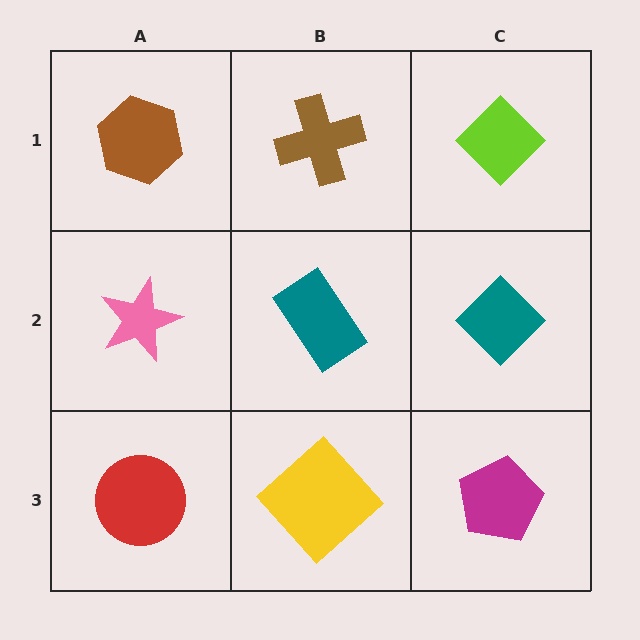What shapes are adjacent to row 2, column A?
A brown hexagon (row 1, column A), a red circle (row 3, column A), a teal rectangle (row 2, column B).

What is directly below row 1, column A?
A pink star.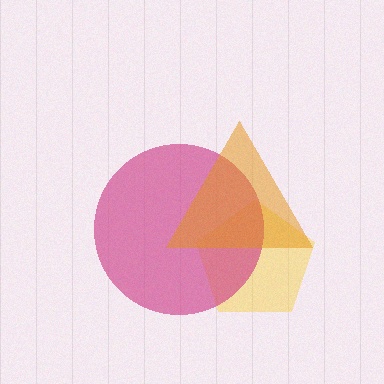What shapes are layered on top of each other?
The layered shapes are: a yellow pentagon, a magenta circle, an orange triangle.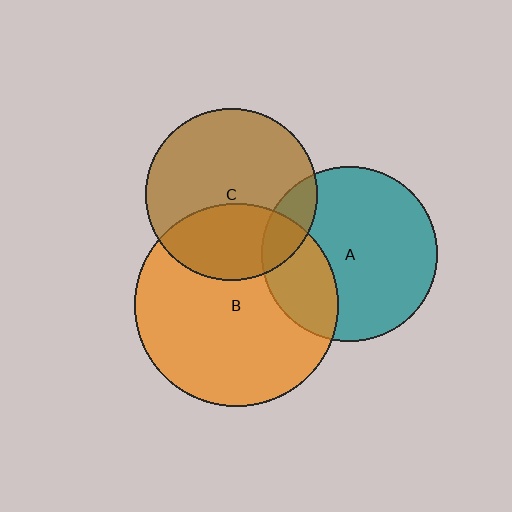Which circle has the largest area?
Circle B (orange).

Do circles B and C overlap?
Yes.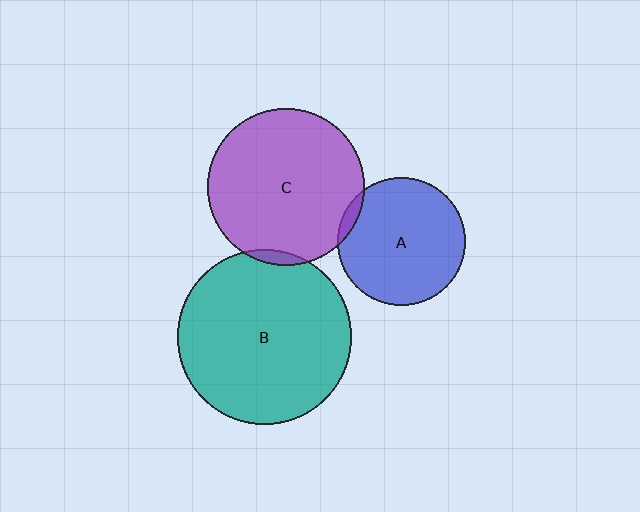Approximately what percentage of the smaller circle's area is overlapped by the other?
Approximately 5%.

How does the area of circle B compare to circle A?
Approximately 1.9 times.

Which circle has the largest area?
Circle B (teal).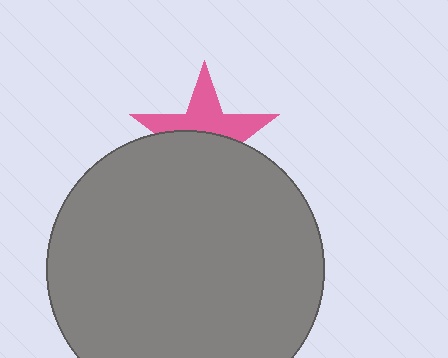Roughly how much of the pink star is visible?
About half of it is visible (roughly 48%).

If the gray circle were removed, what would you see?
You would see the complete pink star.